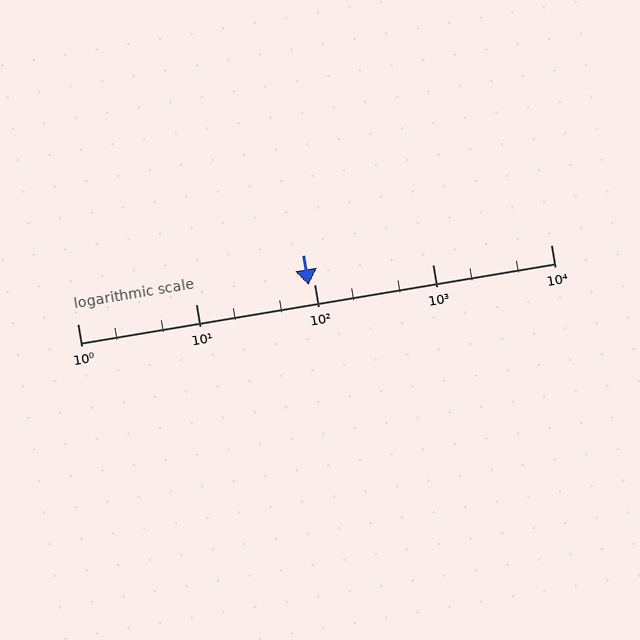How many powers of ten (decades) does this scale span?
The scale spans 4 decades, from 1 to 10000.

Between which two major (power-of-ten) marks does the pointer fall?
The pointer is between 10 and 100.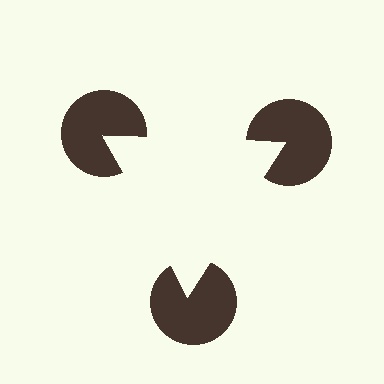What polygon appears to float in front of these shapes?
An illusory triangle — its edges are inferred from the aligned wedge cuts in the pac-man discs, not physically drawn.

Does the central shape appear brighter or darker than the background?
It typically appears slightly brighter than the background, even though no actual brightness change is drawn.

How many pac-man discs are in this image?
There are 3 — one at each vertex of the illusory triangle.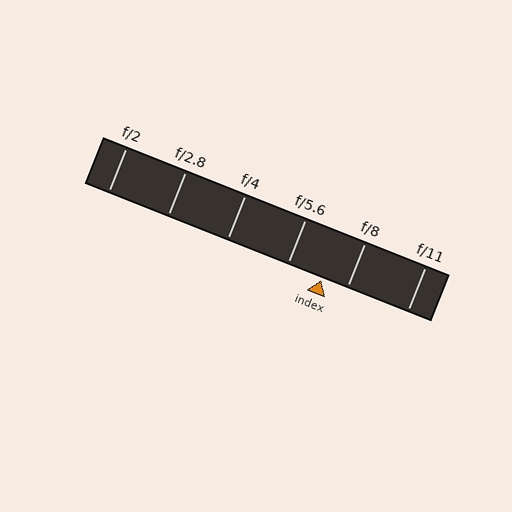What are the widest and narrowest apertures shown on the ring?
The widest aperture shown is f/2 and the narrowest is f/11.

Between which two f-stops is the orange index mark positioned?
The index mark is between f/5.6 and f/8.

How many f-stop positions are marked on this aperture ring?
There are 6 f-stop positions marked.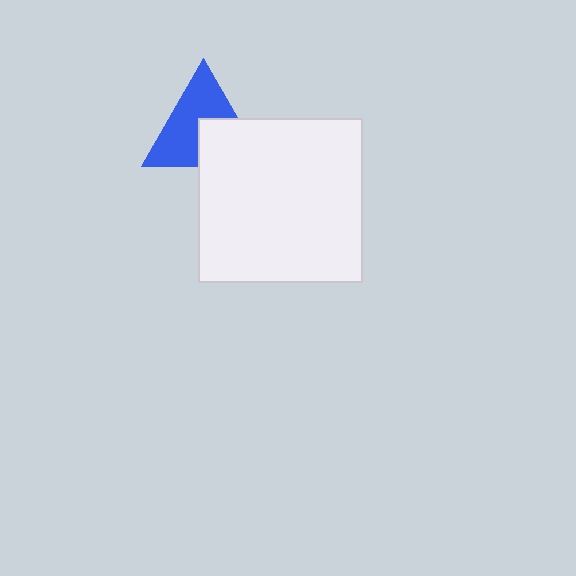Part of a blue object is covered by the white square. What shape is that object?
It is a triangle.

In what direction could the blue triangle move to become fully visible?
The blue triangle could move up. That would shift it out from behind the white square entirely.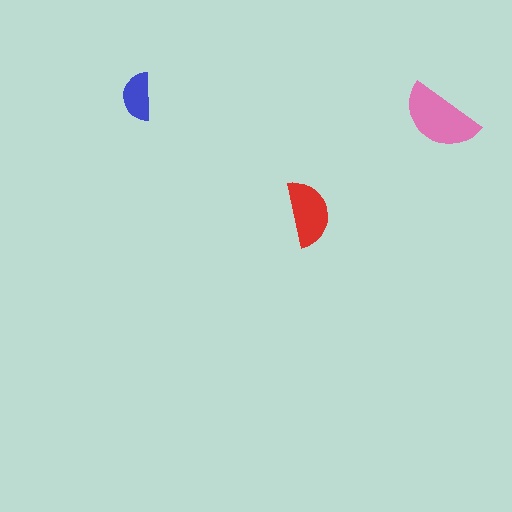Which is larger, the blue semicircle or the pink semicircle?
The pink one.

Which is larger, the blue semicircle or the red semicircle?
The red one.